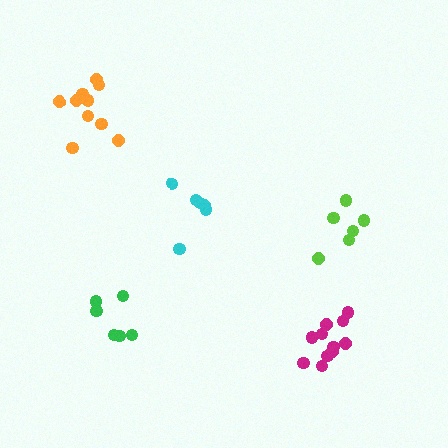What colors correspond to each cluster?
The clusters are colored: cyan, lime, green, orange, magenta.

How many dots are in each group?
Group 1: 6 dots, Group 2: 6 dots, Group 3: 6 dots, Group 4: 11 dots, Group 5: 11 dots (40 total).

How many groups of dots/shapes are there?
There are 5 groups.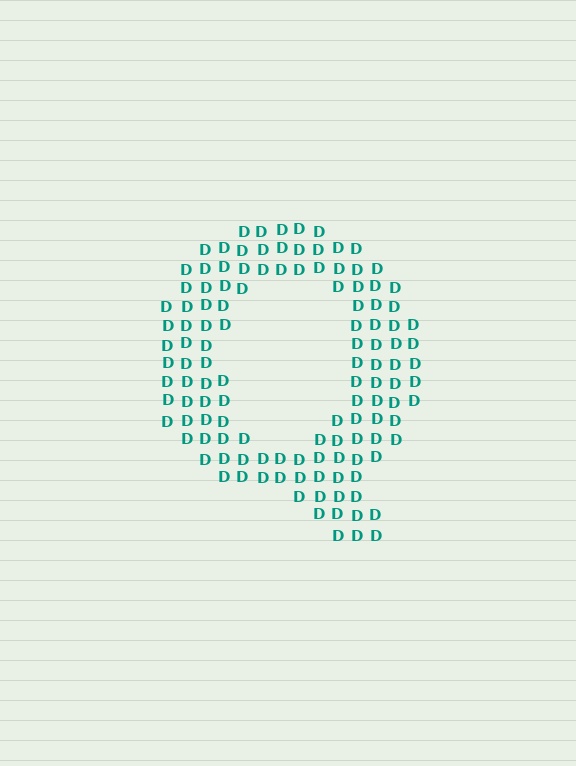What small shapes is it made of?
It is made of small letter D's.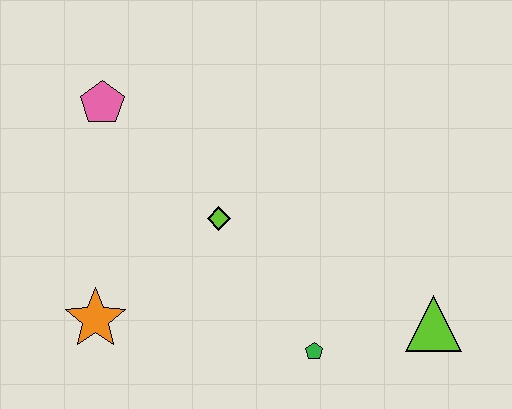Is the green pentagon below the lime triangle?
Yes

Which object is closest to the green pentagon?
The lime triangle is closest to the green pentagon.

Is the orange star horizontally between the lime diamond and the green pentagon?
No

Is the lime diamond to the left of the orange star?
No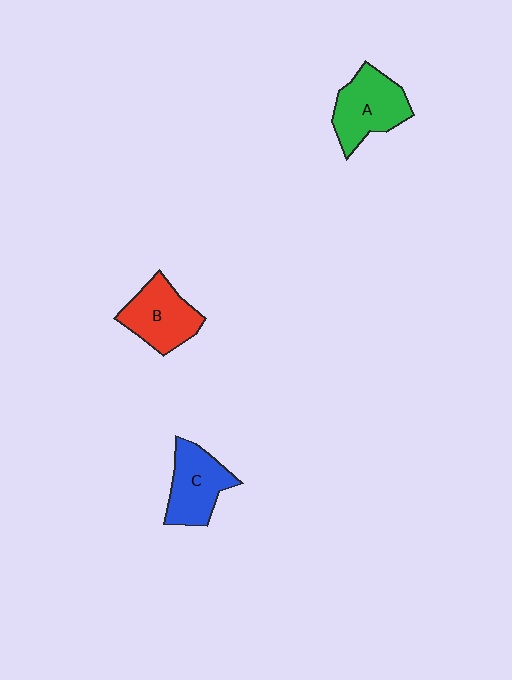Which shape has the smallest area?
Shape C (blue).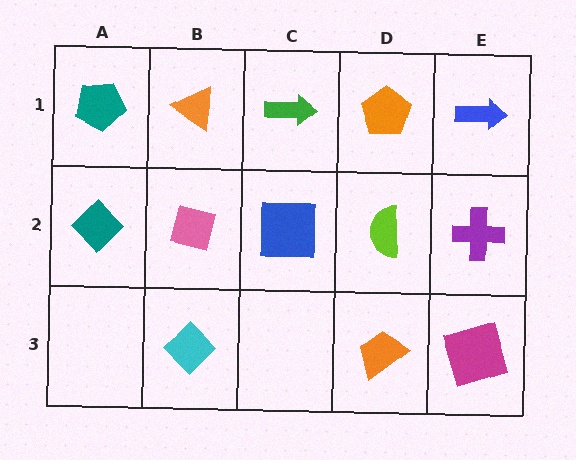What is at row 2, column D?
A lime semicircle.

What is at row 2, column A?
A teal diamond.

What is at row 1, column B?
An orange triangle.